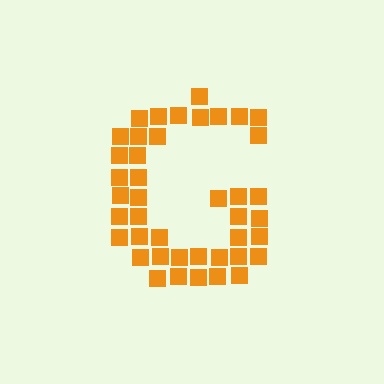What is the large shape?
The large shape is the letter G.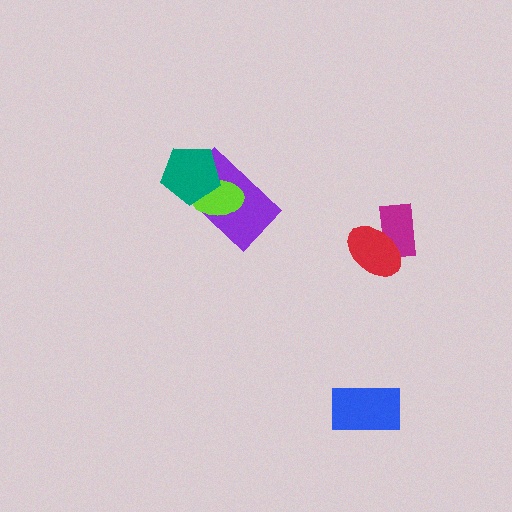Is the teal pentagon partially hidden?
No, no other shape covers it.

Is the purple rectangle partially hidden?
Yes, it is partially covered by another shape.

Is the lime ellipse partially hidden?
Yes, it is partially covered by another shape.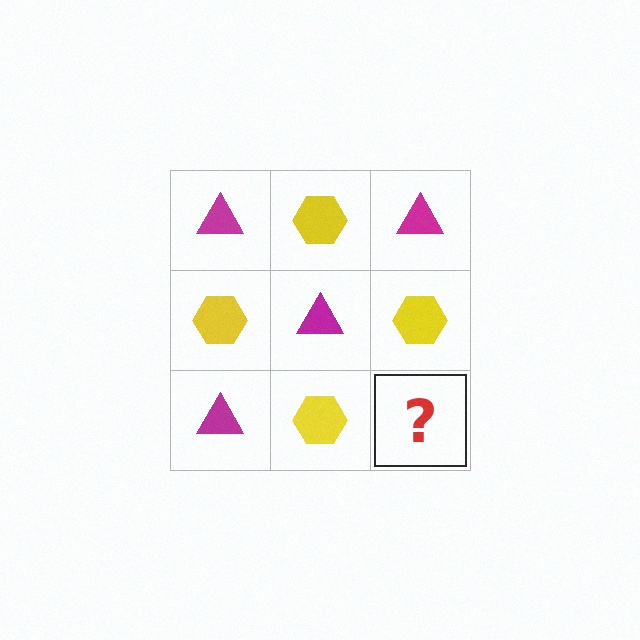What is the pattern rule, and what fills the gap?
The rule is that it alternates magenta triangle and yellow hexagon in a checkerboard pattern. The gap should be filled with a magenta triangle.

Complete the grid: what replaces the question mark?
The question mark should be replaced with a magenta triangle.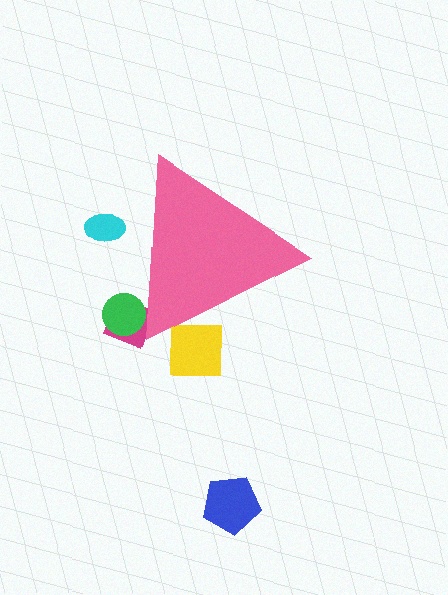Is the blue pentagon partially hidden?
No, the blue pentagon is fully visible.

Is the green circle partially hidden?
Yes, the green circle is partially hidden behind the pink triangle.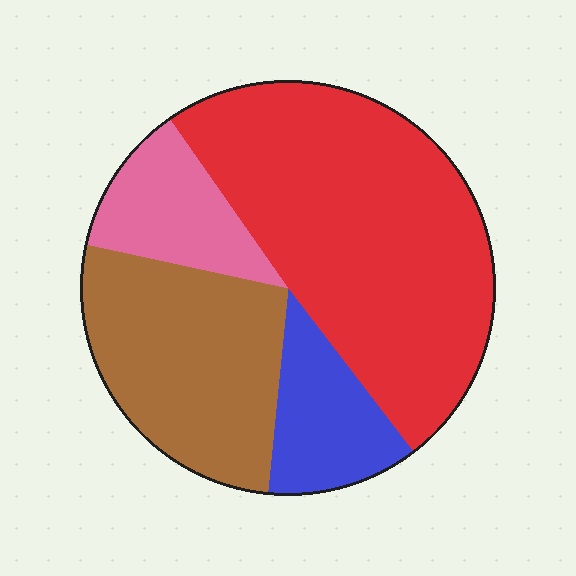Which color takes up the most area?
Red, at roughly 50%.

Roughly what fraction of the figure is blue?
Blue takes up less than a quarter of the figure.